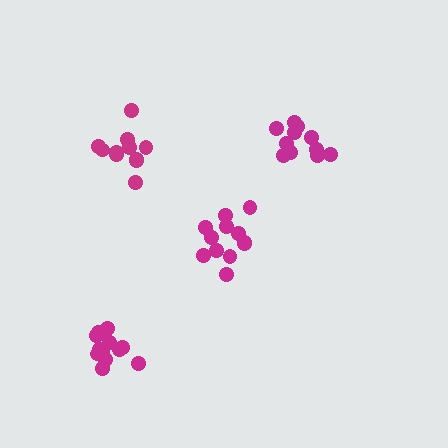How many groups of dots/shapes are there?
There are 4 groups.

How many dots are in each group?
Group 1: 11 dots, Group 2: 12 dots, Group 3: 11 dots, Group 4: 13 dots (47 total).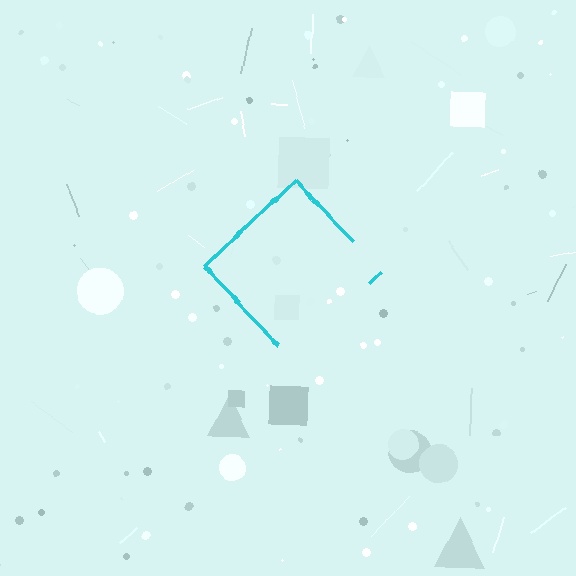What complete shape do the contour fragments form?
The contour fragments form a diamond.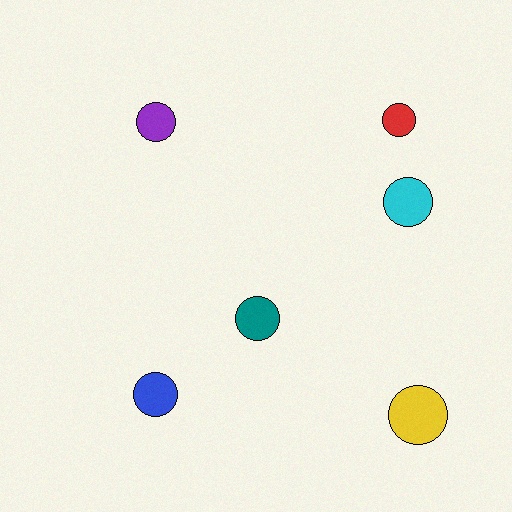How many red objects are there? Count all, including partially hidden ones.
There is 1 red object.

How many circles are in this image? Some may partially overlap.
There are 6 circles.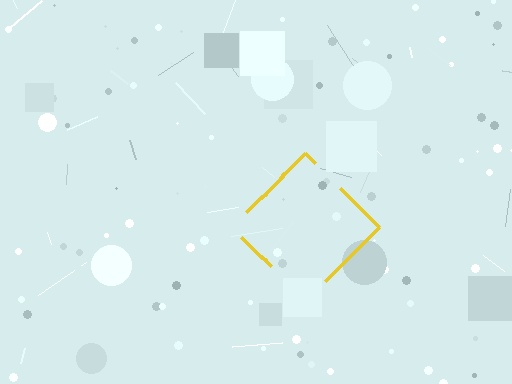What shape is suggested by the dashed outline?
The dashed outline suggests a diamond.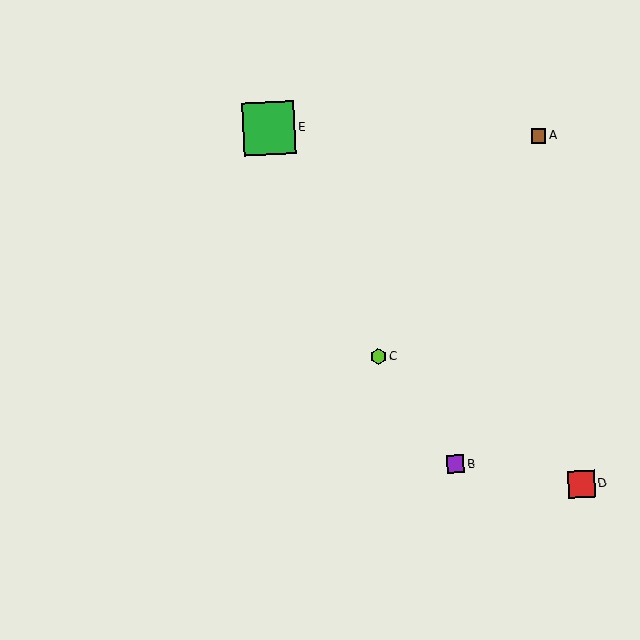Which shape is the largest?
The green square (labeled E) is the largest.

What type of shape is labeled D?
Shape D is a red square.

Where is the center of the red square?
The center of the red square is at (581, 484).